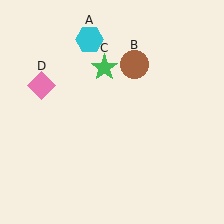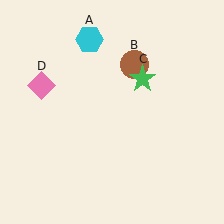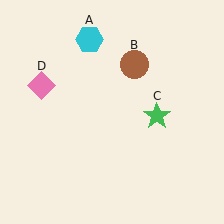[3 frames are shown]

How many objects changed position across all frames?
1 object changed position: green star (object C).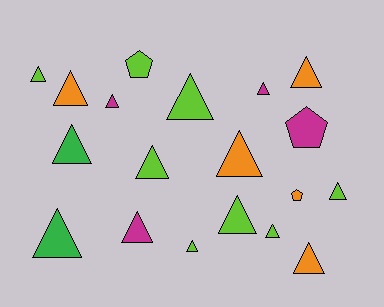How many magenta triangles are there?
There are 3 magenta triangles.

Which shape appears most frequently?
Triangle, with 16 objects.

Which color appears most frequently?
Lime, with 8 objects.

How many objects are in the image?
There are 19 objects.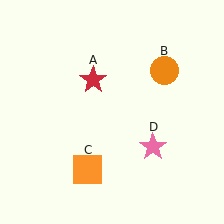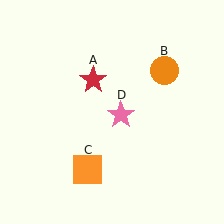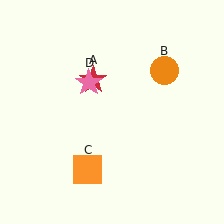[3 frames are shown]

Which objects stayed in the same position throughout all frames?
Red star (object A) and orange circle (object B) and orange square (object C) remained stationary.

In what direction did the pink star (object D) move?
The pink star (object D) moved up and to the left.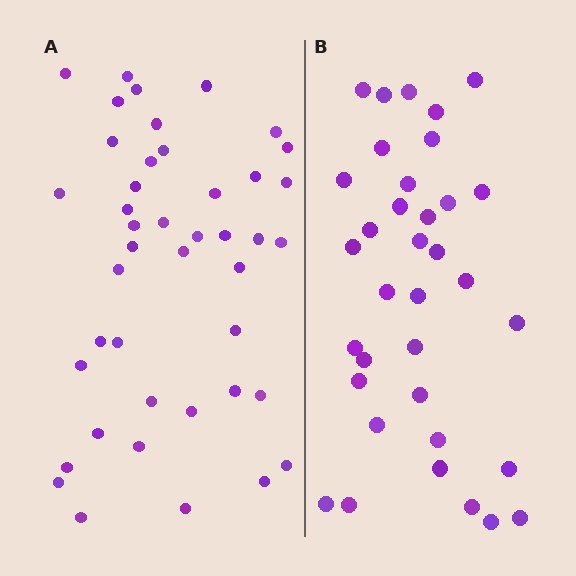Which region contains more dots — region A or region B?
Region A (the left region) has more dots.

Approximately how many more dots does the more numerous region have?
Region A has roughly 8 or so more dots than region B.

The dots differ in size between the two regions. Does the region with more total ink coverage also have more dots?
No. Region B has more total ink coverage because its dots are larger, but region A actually contains more individual dots. Total area can be misleading — the number of items is what matters here.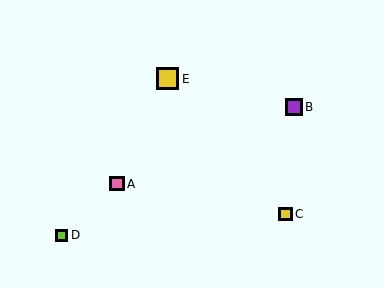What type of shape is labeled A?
Shape A is a pink square.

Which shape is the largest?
The yellow square (labeled E) is the largest.